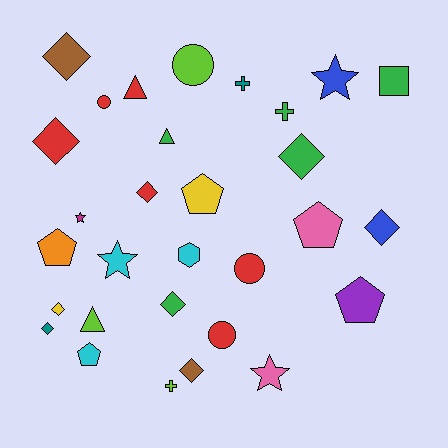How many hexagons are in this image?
There is 1 hexagon.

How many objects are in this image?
There are 30 objects.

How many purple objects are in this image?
There is 1 purple object.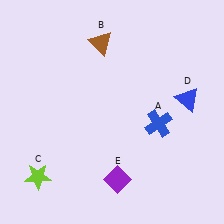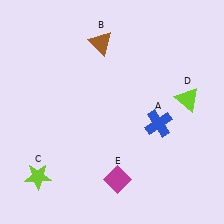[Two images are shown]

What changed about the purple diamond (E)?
In Image 1, E is purple. In Image 2, it changed to magenta.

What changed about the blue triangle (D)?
In Image 1, D is blue. In Image 2, it changed to lime.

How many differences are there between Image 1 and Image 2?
There are 2 differences between the two images.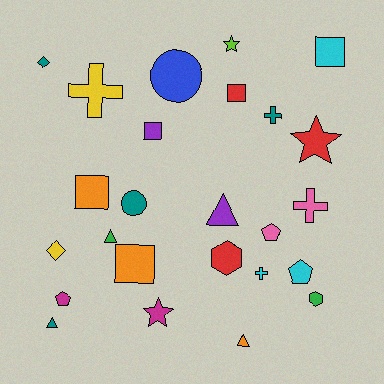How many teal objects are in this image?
There are 4 teal objects.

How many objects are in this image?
There are 25 objects.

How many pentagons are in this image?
There are 3 pentagons.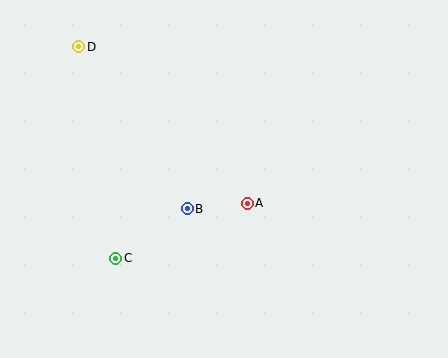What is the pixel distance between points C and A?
The distance between C and A is 143 pixels.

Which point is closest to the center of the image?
Point A at (247, 203) is closest to the center.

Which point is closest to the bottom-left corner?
Point C is closest to the bottom-left corner.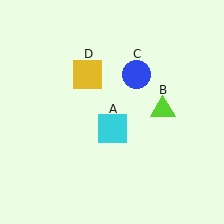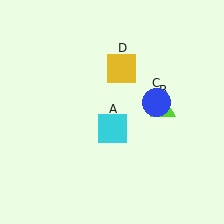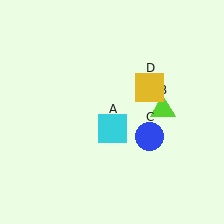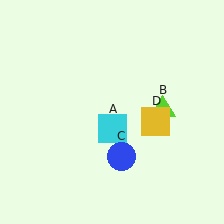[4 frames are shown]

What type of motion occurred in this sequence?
The blue circle (object C), yellow square (object D) rotated clockwise around the center of the scene.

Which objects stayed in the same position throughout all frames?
Cyan square (object A) and lime triangle (object B) remained stationary.